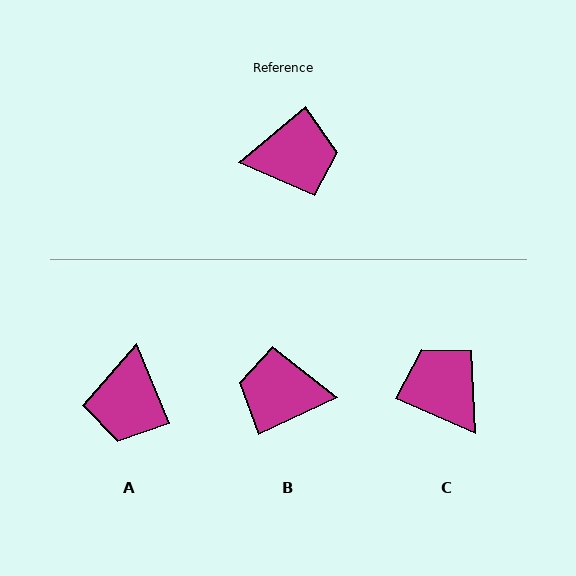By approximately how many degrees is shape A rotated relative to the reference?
Approximately 107 degrees clockwise.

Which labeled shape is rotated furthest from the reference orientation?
B, about 166 degrees away.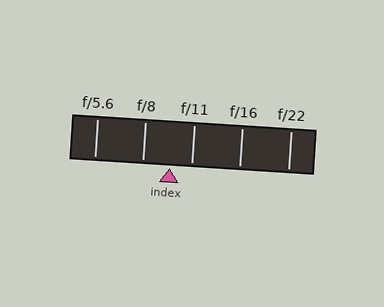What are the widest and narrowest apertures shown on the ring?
The widest aperture shown is f/5.6 and the narrowest is f/22.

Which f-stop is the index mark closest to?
The index mark is closest to f/11.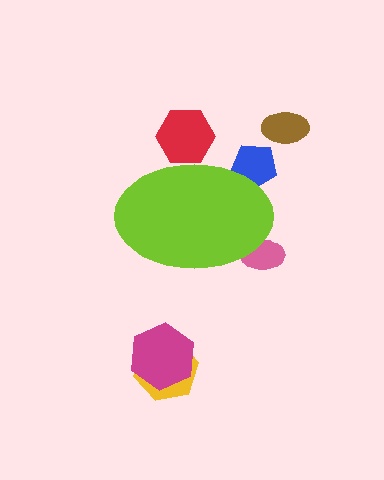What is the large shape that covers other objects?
A lime ellipse.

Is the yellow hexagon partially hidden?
No, the yellow hexagon is fully visible.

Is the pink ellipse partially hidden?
Yes, the pink ellipse is partially hidden behind the lime ellipse.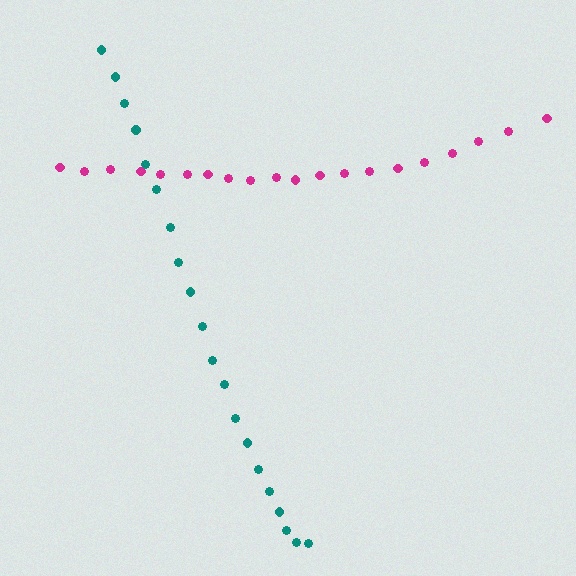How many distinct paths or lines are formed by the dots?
There are 2 distinct paths.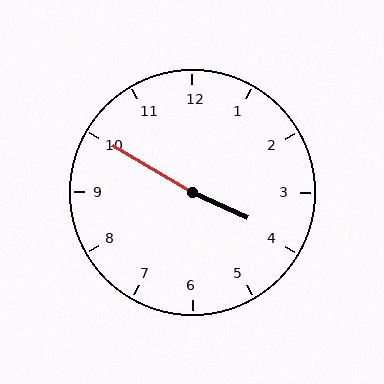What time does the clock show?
3:50.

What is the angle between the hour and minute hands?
Approximately 175 degrees.